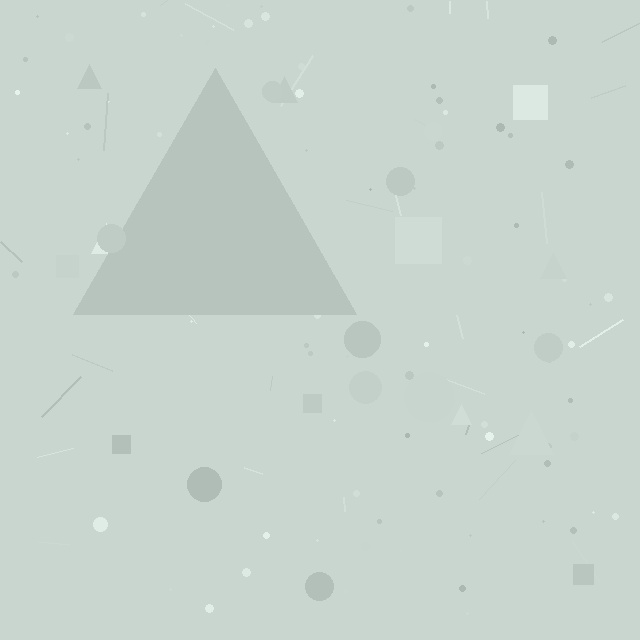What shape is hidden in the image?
A triangle is hidden in the image.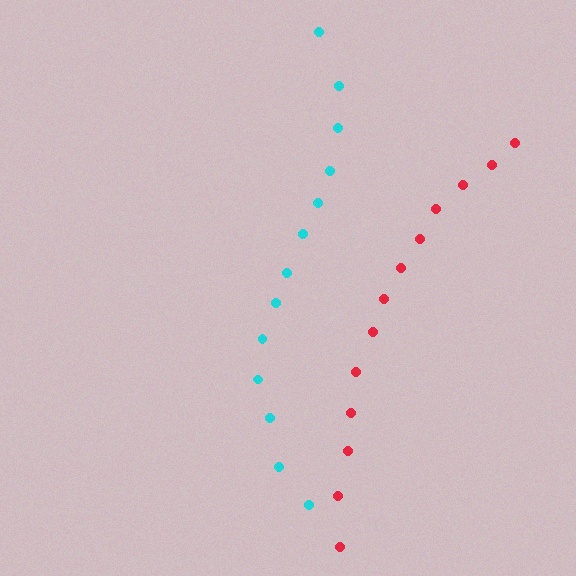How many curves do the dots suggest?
There are 2 distinct paths.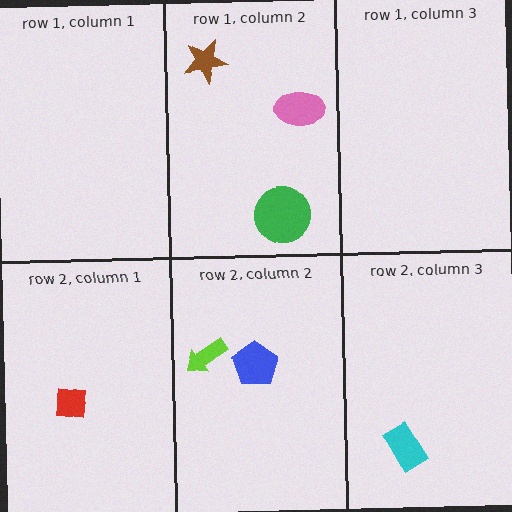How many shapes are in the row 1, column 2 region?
3.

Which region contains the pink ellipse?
The row 1, column 2 region.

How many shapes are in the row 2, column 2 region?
2.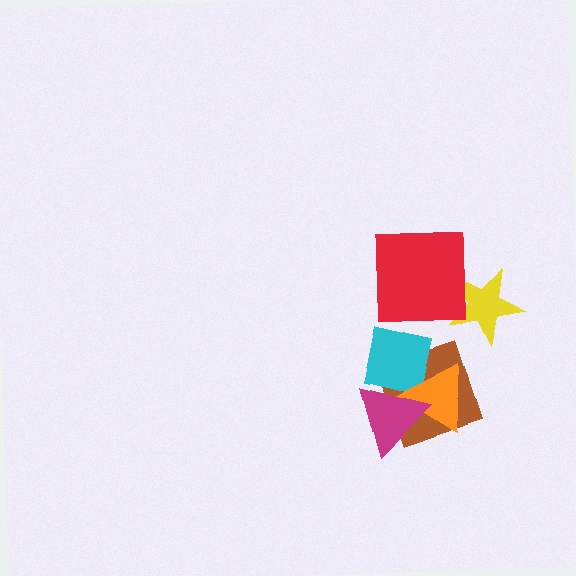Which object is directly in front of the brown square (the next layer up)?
The cyan square is directly in front of the brown square.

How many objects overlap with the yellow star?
1 object overlaps with the yellow star.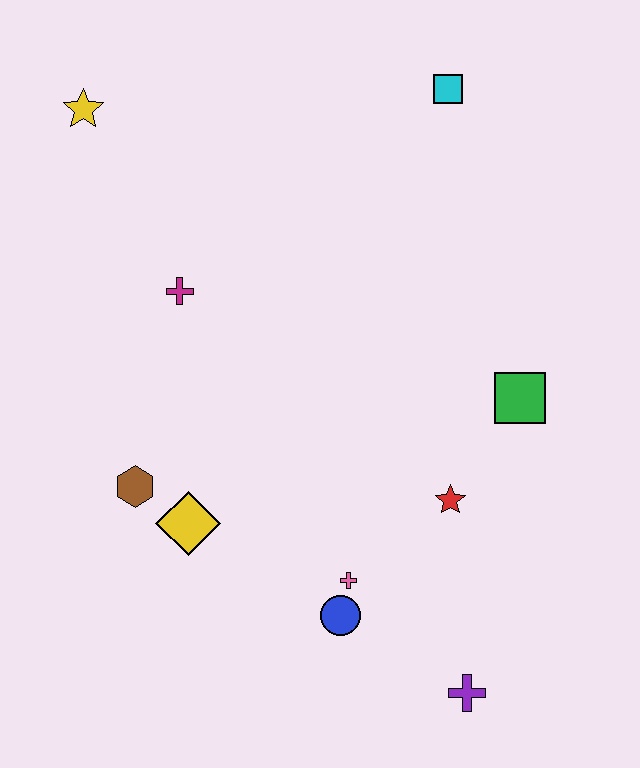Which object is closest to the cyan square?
The green square is closest to the cyan square.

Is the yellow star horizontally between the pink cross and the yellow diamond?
No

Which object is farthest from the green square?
The yellow star is farthest from the green square.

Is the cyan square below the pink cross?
No